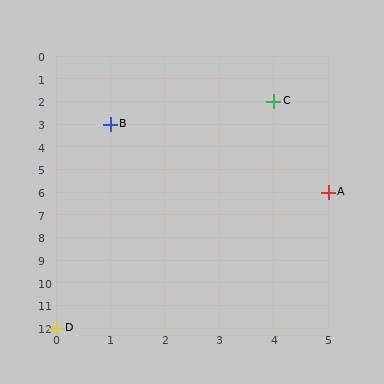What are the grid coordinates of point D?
Point D is at grid coordinates (0, 12).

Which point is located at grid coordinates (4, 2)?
Point C is at (4, 2).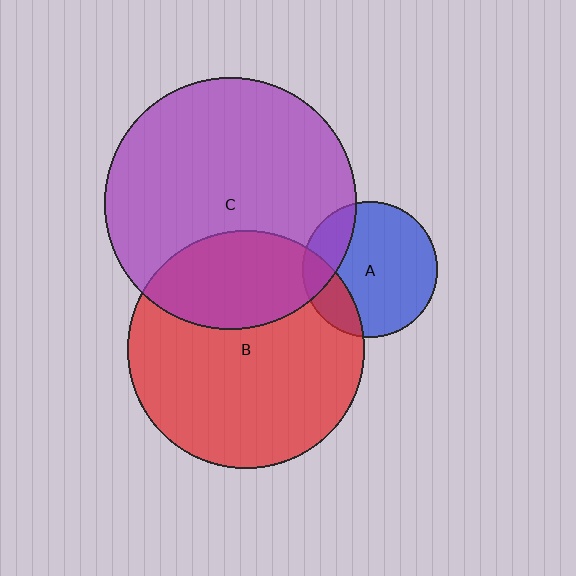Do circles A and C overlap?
Yes.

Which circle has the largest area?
Circle C (purple).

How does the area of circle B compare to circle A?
Approximately 3.1 times.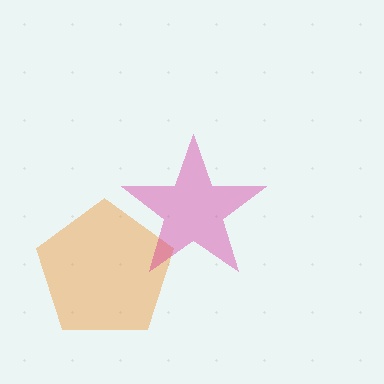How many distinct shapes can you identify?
There are 2 distinct shapes: an orange pentagon, a magenta star.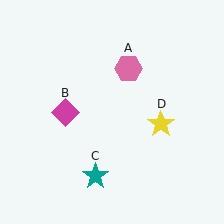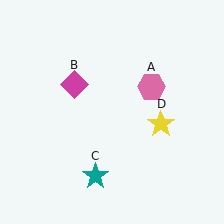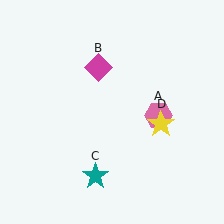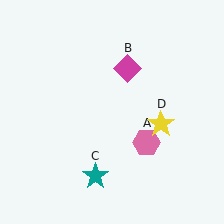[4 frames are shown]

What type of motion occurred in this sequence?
The pink hexagon (object A), magenta diamond (object B) rotated clockwise around the center of the scene.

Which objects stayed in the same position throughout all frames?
Teal star (object C) and yellow star (object D) remained stationary.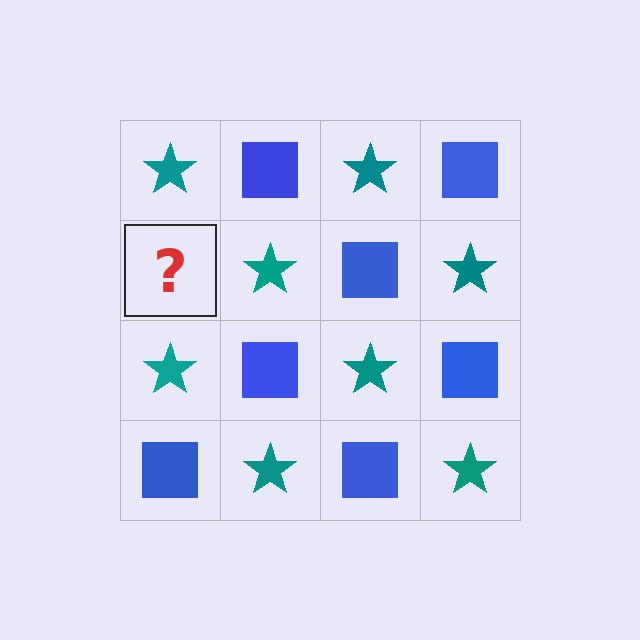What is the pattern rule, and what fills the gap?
The rule is that it alternates teal star and blue square in a checkerboard pattern. The gap should be filled with a blue square.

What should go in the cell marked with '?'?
The missing cell should contain a blue square.